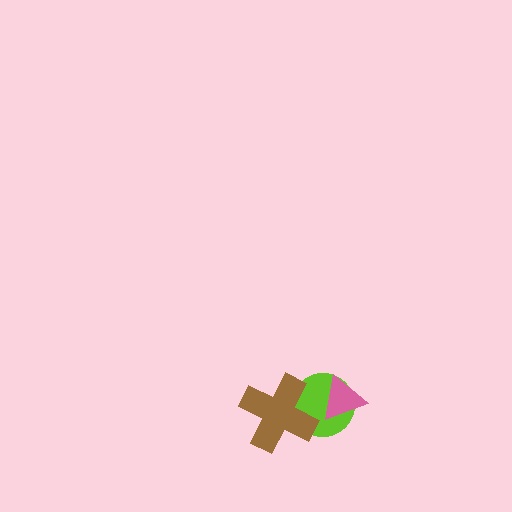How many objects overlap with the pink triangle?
1 object overlaps with the pink triangle.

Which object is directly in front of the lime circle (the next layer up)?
The brown cross is directly in front of the lime circle.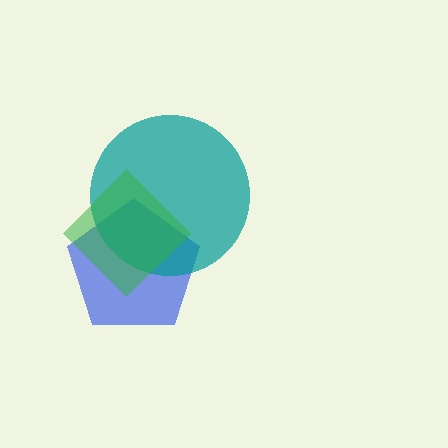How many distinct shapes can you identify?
There are 3 distinct shapes: a blue pentagon, a teal circle, a green diamond.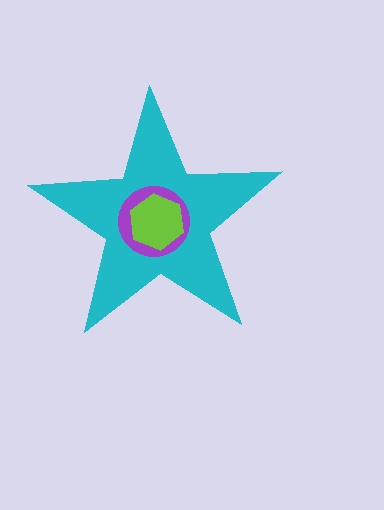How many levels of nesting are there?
3.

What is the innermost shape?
The lime hexagon.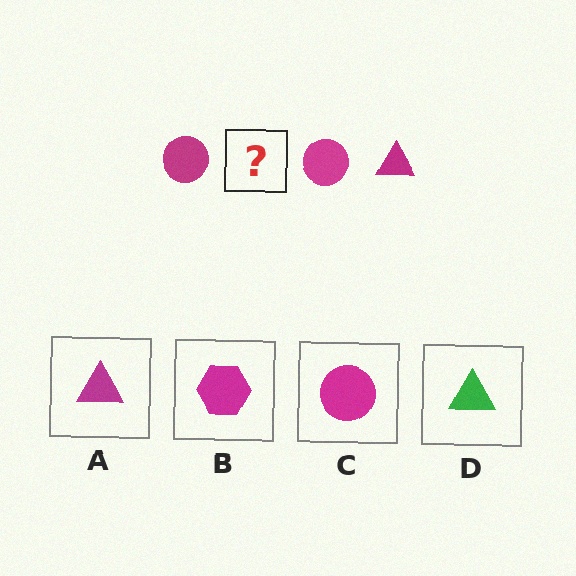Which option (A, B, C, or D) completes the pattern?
A.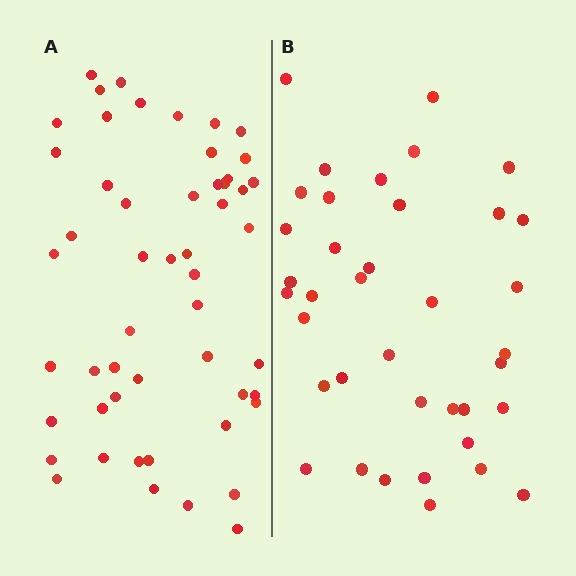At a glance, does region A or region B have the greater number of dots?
Region A (the left region) has more dots.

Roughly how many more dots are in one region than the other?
Region A has approximately 15 more dots than region B.